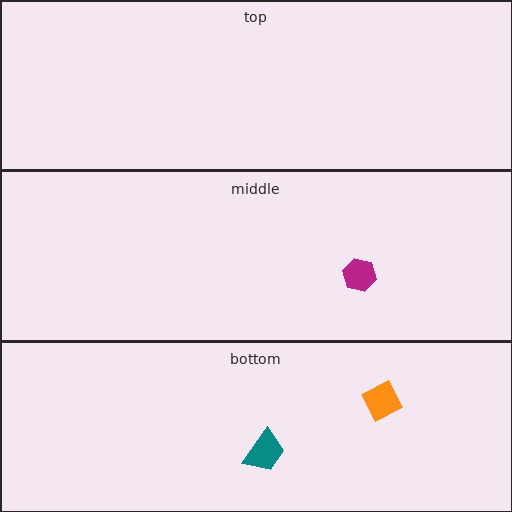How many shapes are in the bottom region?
2.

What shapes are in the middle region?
The magenta hexagon.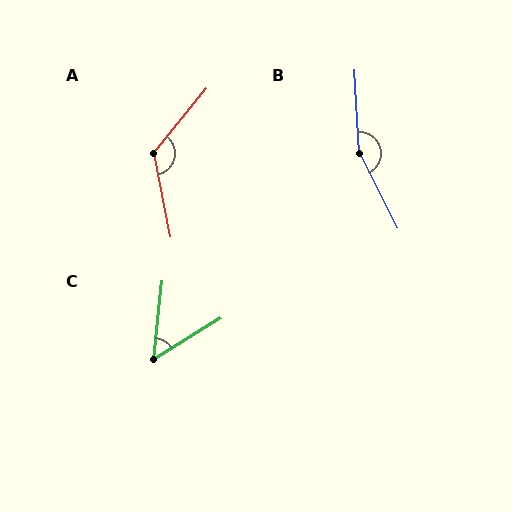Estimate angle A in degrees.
Approximately 130 degrees.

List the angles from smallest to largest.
C (53°), A (130°), B (157°).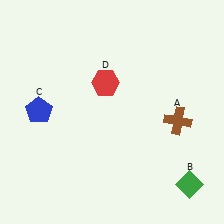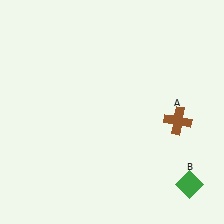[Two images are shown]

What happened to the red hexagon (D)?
The red hexagon (D) was removed in Image 2. It was in the top-left area of Image 1.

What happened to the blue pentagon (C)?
The blue pentagon (C) was removed in Image 2. It was in the top-left area of Image 1.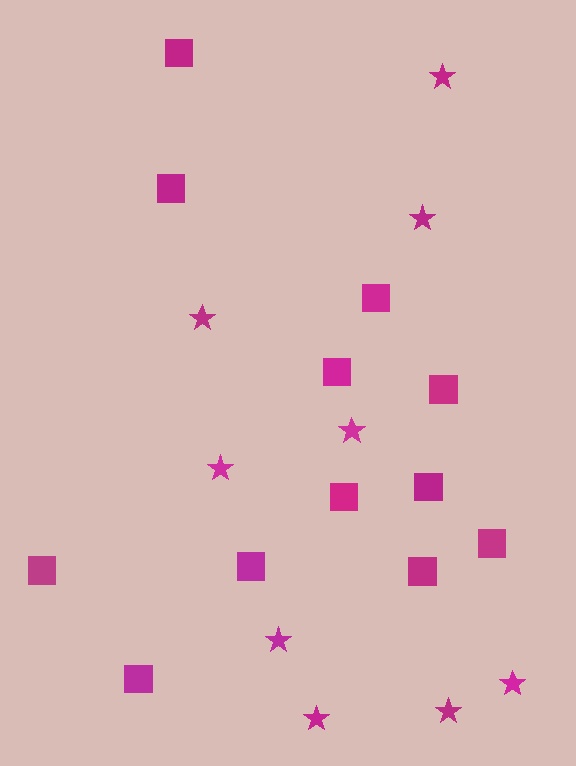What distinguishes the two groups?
There are 2 groups: one group of squares (12) and one group of stars (9).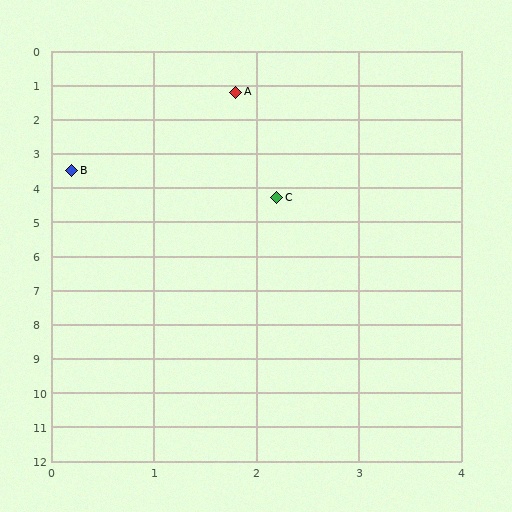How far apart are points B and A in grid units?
Points B and A are about 2.8 grid units apart.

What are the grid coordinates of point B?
Point B is at approximately (0.2, 3.5).